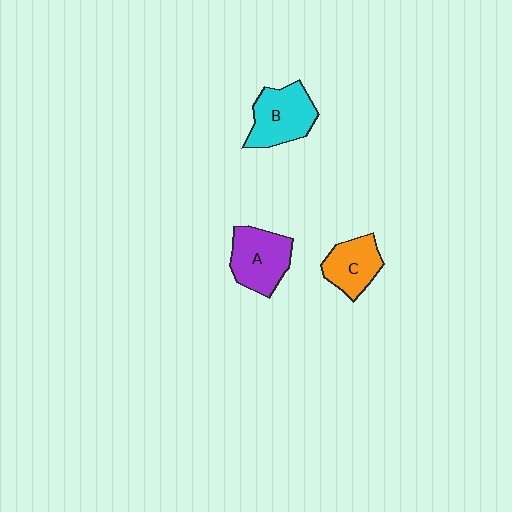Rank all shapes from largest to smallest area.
From largest to smallest: B (cyan), A (purple), C (orange).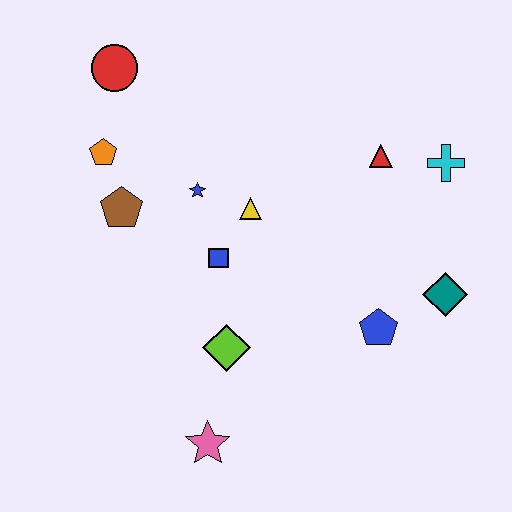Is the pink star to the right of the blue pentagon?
No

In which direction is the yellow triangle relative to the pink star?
The yellow triangle is above the pink star.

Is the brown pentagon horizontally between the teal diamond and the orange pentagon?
Yes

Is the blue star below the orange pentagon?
Yes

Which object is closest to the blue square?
The yellow triangle is closest to the blue square.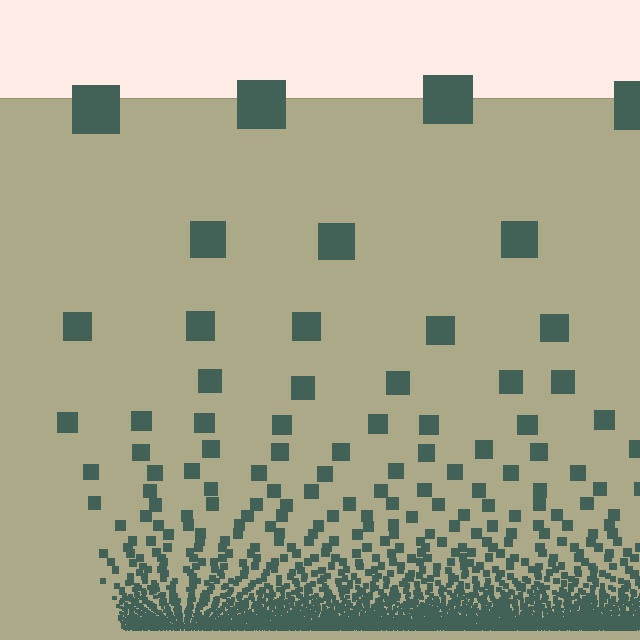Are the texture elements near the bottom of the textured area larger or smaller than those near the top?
Smaller. The gradient is inverted — elements near the bottom are smaller and denser.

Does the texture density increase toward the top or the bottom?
Density increases toward the bottom.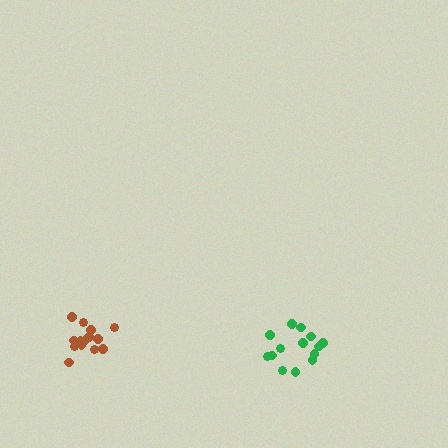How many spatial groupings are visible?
There are 2 spatial groupings.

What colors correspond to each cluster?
The clusters are colored: green, brown.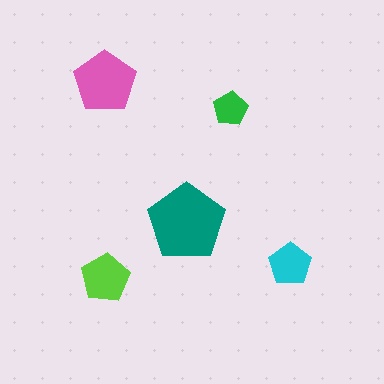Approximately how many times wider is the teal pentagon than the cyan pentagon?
About 2 times wider.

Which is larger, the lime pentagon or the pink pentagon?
The pink one.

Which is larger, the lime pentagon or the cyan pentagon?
The lime one.